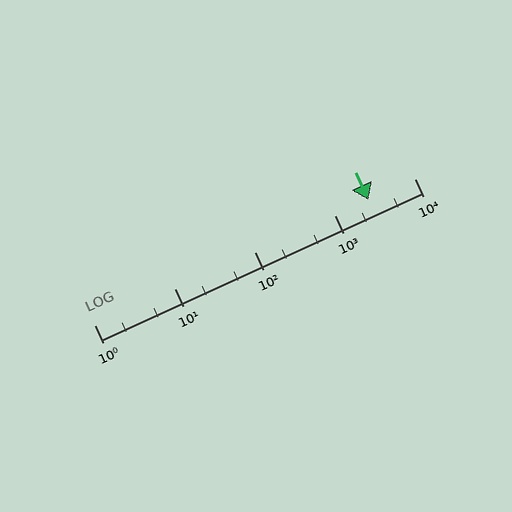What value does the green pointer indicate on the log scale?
The pointer indicates approximately 2700.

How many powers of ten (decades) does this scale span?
The scale spans 4 decades, from 1 to 10000.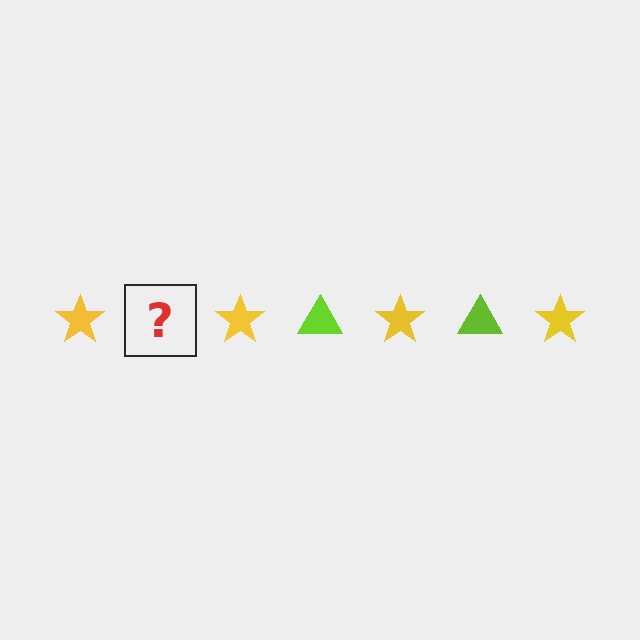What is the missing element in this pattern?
The missing element is a lime triangle.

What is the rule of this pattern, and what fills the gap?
The rule is that the pattern alternates between yellow star and lime triangle. The gap should be filled with a lime triangle.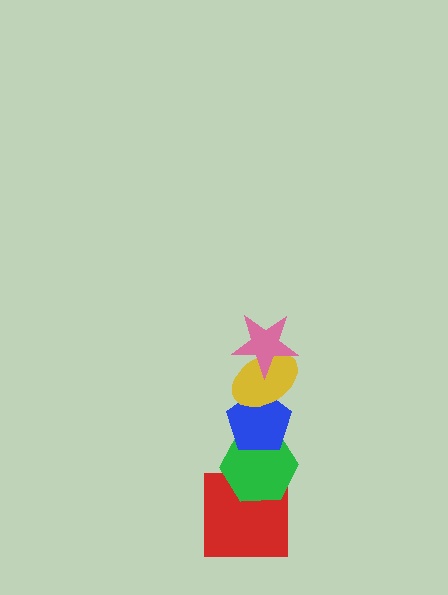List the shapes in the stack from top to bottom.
From top to bottom: the pink star, the yellow ellipse, the blue pentagon, the green hexagon, the red square.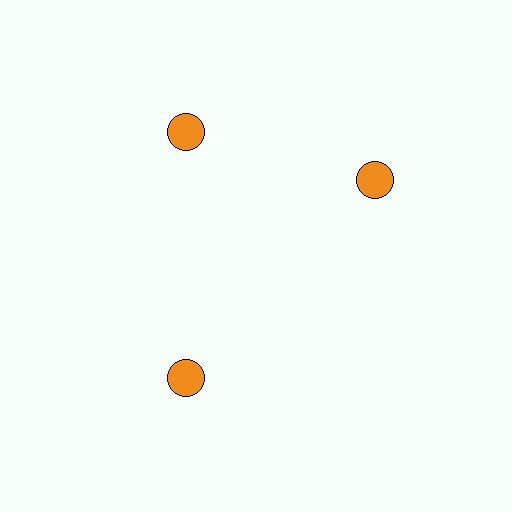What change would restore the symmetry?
The symmetry would be restored by rotating it back into even spacing with its neighbors so that all 3 circles sit at equal angles and equal distance from the center.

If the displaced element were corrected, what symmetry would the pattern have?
It would have 3-fold rotational symmetry — the pattern would map onto itself every 120 degrees.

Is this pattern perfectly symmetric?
No. The 3 orange circles are arranged in a ring, but one element near the 3 o'clock position is rotated out of alignment along the ring, breaking the 3-fold rotational symmetry.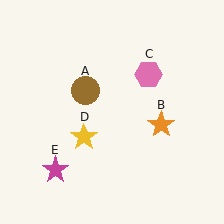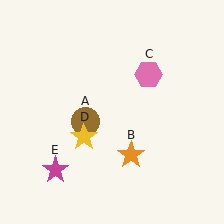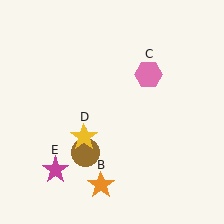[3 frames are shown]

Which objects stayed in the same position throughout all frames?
Pink hexagon (object C) and yellow star (object D) and magenta star (object E) remained stationary.